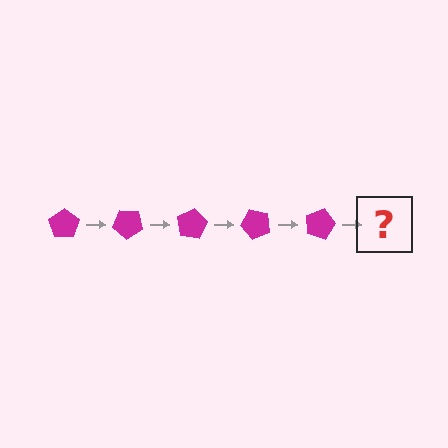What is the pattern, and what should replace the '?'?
The pattern is that the pentagon rotates 40 degrees each step. The '?' should be a magenta pentagon rotated 200 degrees.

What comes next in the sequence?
The next element should be a magenta pentagon rotated 200 degrees.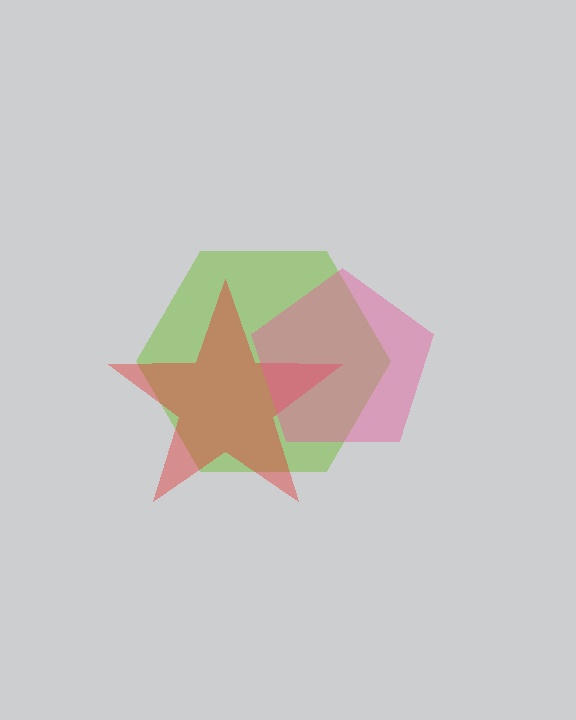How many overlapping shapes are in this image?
There are 3 overlapping shapes in the image.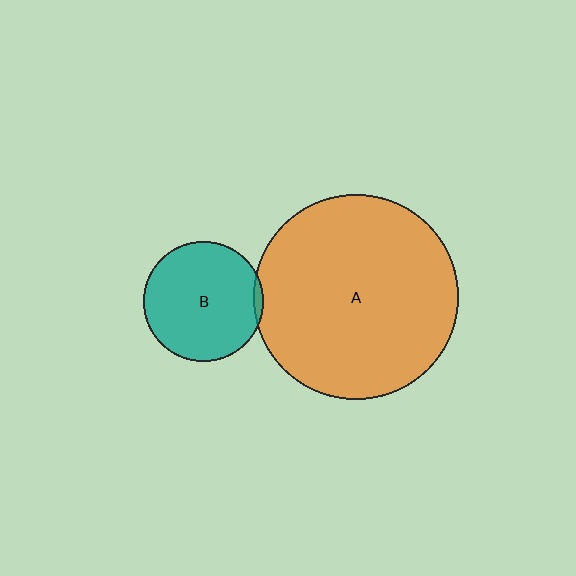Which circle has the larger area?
Circle A (orange).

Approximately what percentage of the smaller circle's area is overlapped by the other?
Approximately 5%.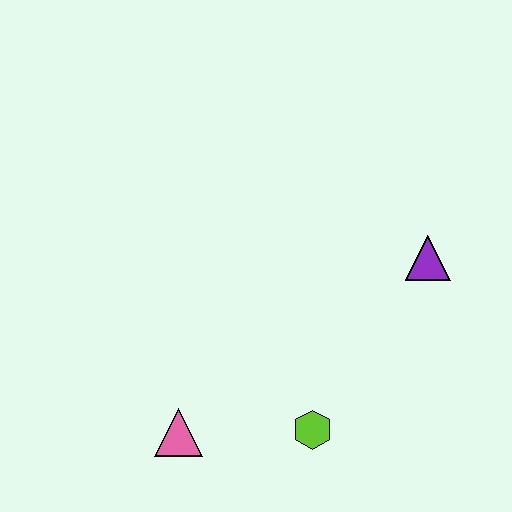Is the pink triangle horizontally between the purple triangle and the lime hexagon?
No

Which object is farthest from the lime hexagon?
The purple triangle is farthest from the lime hexagon.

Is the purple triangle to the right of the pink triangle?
Yes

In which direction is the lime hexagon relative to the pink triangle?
The lime hexagon is to the right of the pink triangle.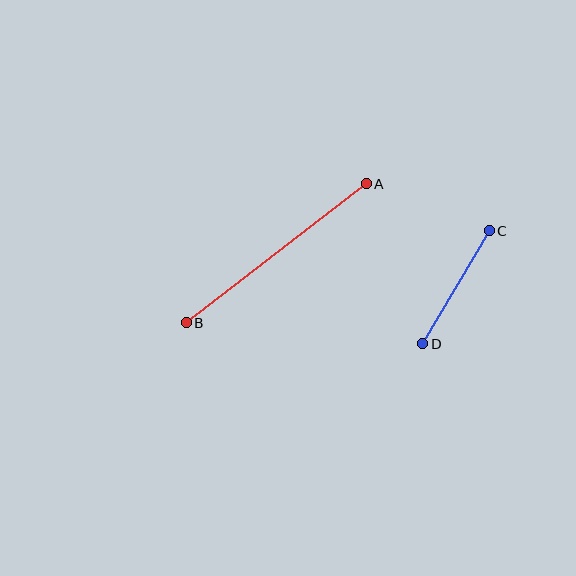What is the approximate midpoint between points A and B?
The midpoint is at approximately (276, 253) pixels.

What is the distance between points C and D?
The distance is approximately 131 pixels.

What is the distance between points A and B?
The distance is approximately 227 pixels.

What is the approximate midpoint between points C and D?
The midpoint is at approximately (456, 287) pixels.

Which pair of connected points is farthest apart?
Points A and B are farthest apart.